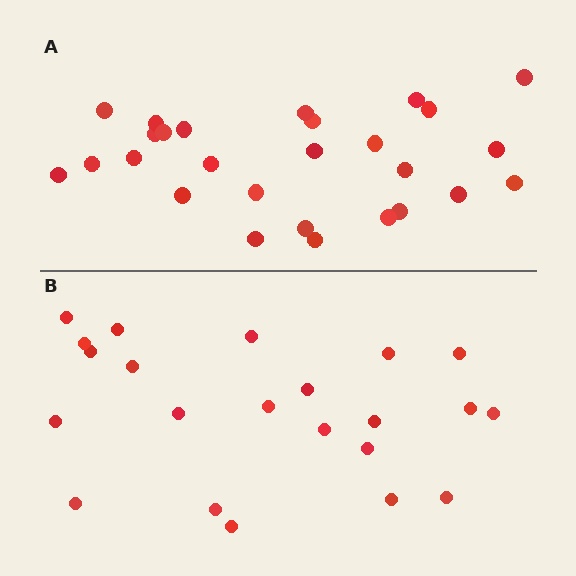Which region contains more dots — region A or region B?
Region A (the top region) has more dots.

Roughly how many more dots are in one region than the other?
Region A has about 5 more dots than region B.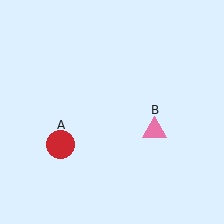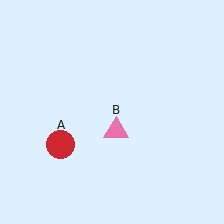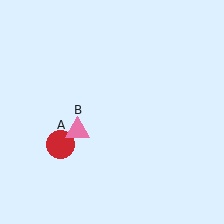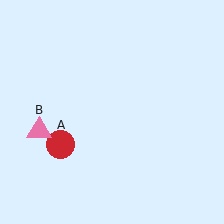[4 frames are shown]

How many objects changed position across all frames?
1 object changed position: pink triangle (object B).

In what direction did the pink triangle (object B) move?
The pink triangle (object B) moved left.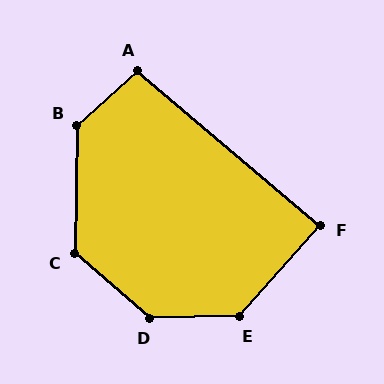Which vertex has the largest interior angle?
D, at approximately 138 degrees.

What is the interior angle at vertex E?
Approximately 133 degrees (obtuse).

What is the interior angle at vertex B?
Approximately 133 degrees (obtuse).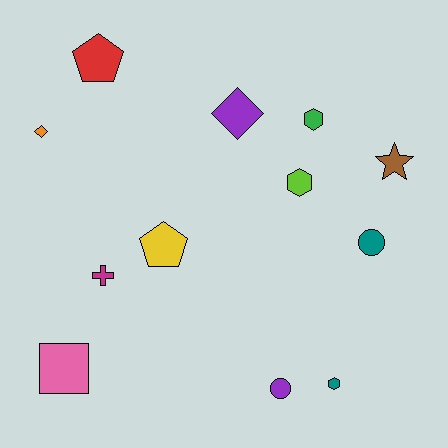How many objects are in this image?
There are 12 objects.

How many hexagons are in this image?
There are 3 hexagons.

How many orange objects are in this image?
There is 1 orange object.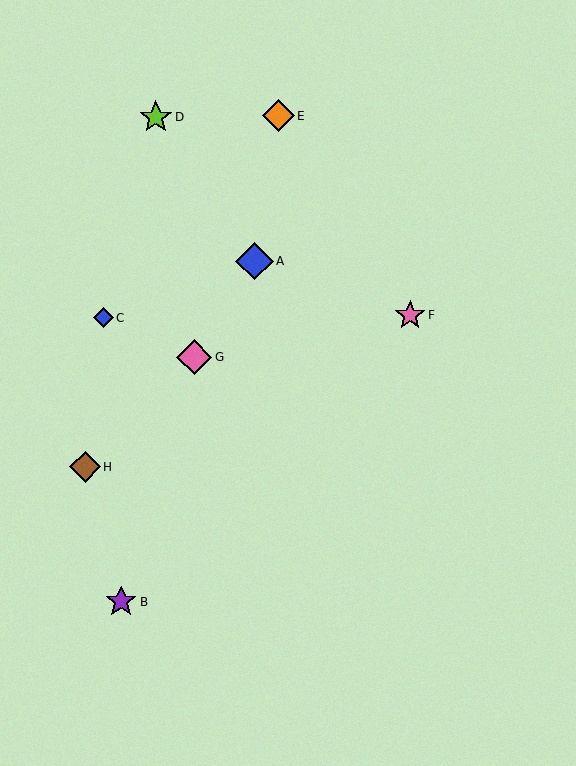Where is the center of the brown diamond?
The center of the brown diamond is at (85, 467).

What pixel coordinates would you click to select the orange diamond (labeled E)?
Click at (279, 116) to select the orange diamond E.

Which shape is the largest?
The blue diamond (labeled A) is the largest.